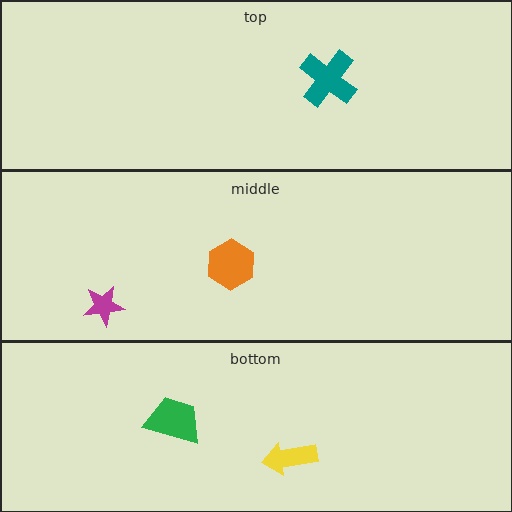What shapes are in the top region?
The teal cross.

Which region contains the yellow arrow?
The bottom region.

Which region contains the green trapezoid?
The bottom region.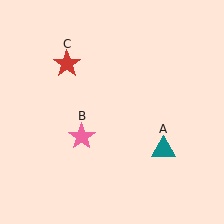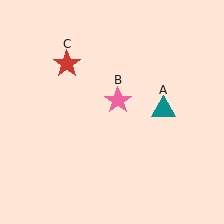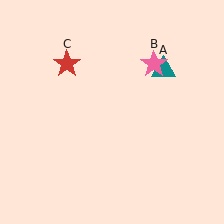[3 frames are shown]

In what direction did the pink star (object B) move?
The pink star (object B) moved up and to the right.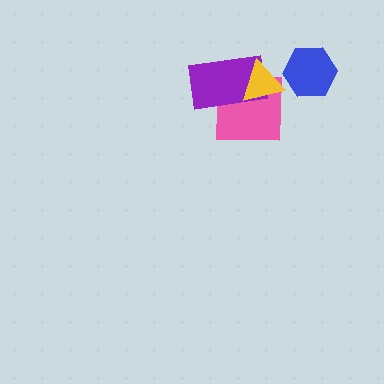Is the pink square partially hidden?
Yes, it is partially covered by another shape.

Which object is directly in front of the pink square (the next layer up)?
The purple rectangle is directly in front of the pink square.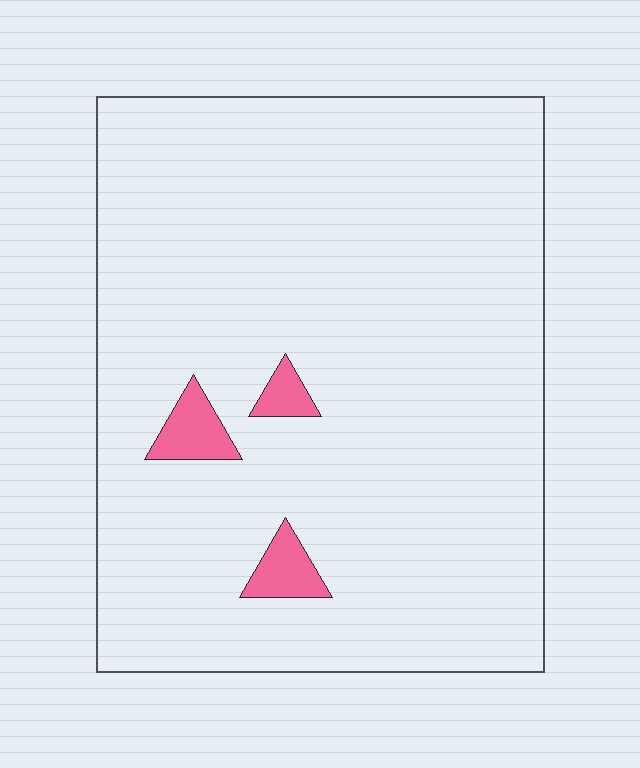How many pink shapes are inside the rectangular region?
3.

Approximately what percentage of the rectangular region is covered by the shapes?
Approximately 5%.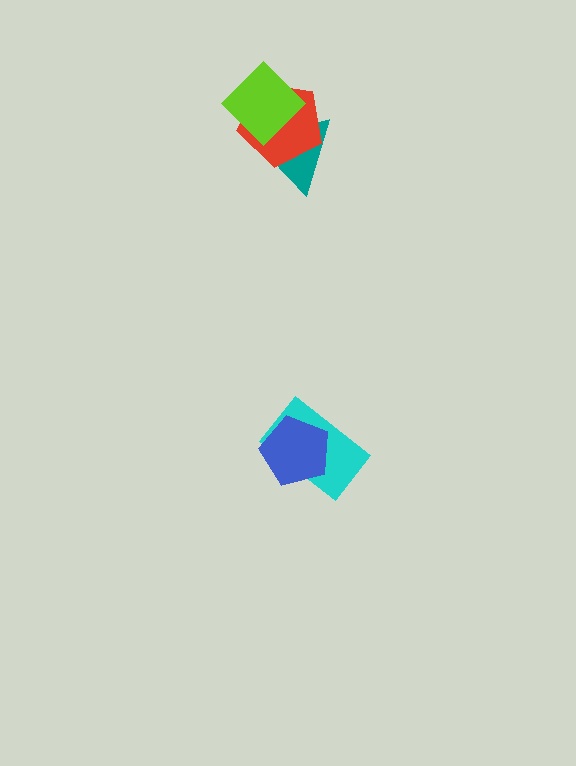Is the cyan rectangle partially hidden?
Yes, it is partially covered by another shape.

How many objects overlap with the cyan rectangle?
1 object overlaps with the cyan rectangle.